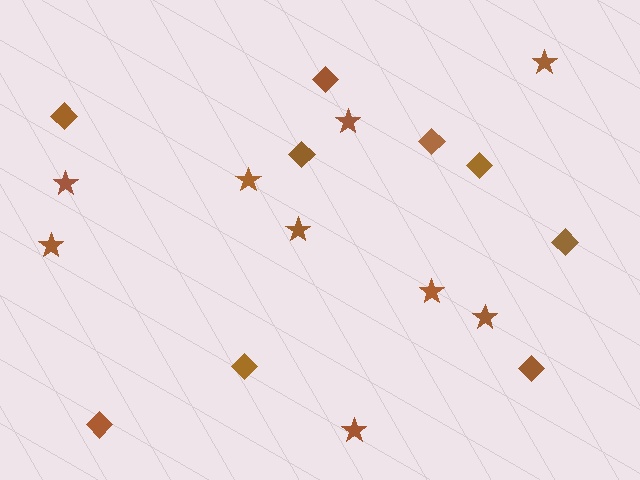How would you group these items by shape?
There are 2 groups: one group of stars (9) and one group of diamonds (9).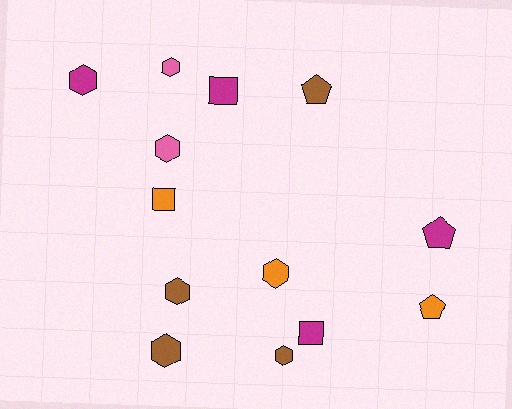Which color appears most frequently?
Magenta, with 4 objects.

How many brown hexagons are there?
There are 3 brown hexagons.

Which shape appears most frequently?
Hexagon, with 7 objects.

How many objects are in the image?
There are 13 objects.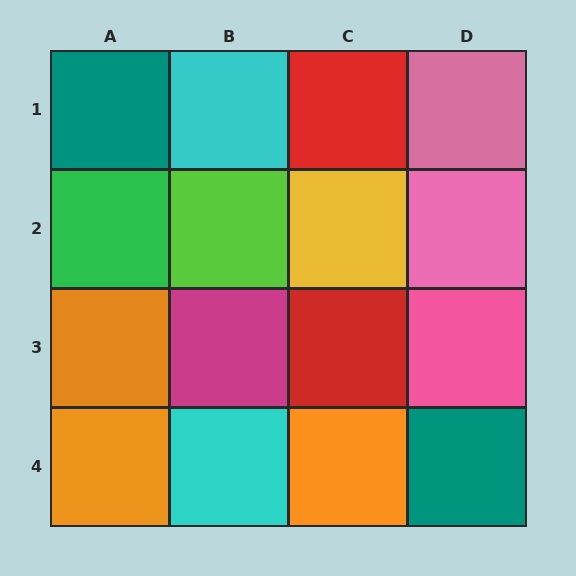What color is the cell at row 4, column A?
Orange.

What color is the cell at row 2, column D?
Pink.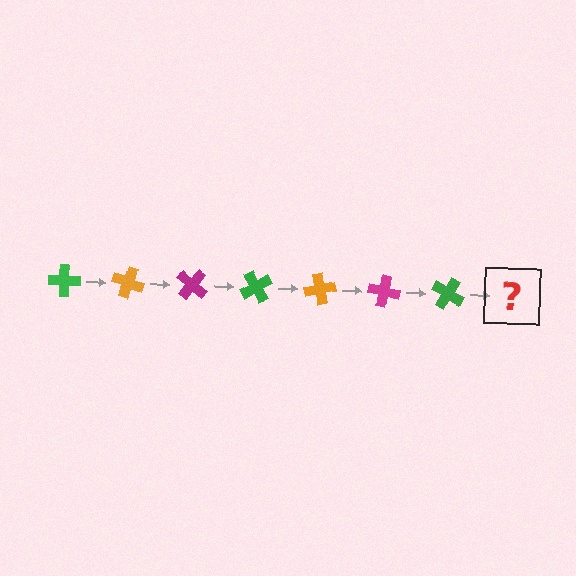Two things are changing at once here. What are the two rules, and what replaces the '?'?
The two rules are that it rotates 20 degrees each step and the color cycles through green, orange, and magenta. The '?' should be an orange cross, rotated 140 degrees from the start.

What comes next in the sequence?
The next element should be an orange cross, rotated 140 degrees from the start.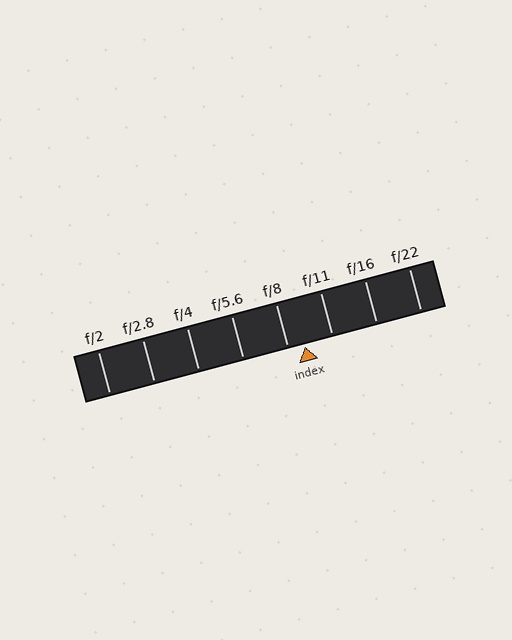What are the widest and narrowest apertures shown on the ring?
The widest aperture shown is f/2 and the narrowest is f/22.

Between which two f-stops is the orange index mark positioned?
The index mark is between f/8 and f/11.